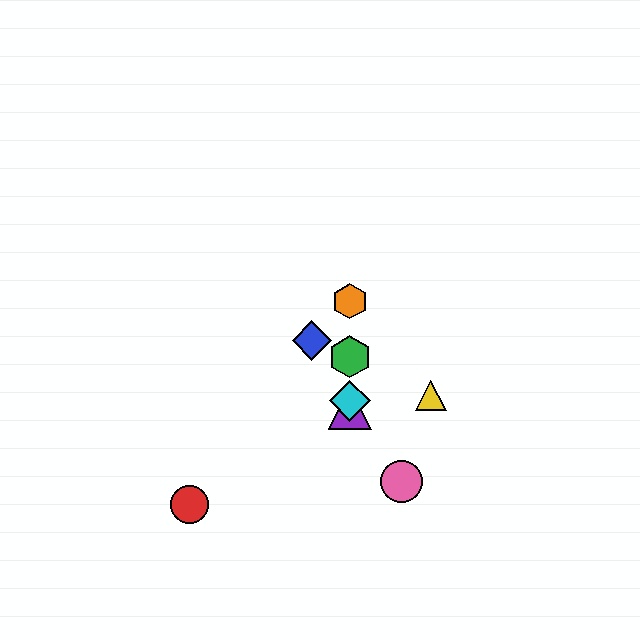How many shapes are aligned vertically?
4 shapes (the green hexagon, the purple triangle, the orange hexagon, the cyan diamond) are aligned vertically.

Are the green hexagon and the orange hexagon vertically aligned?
Yes, both are at x≈350.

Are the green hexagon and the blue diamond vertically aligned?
No, the green hexagon is at x≈350 and the blue diamond is at x≈312.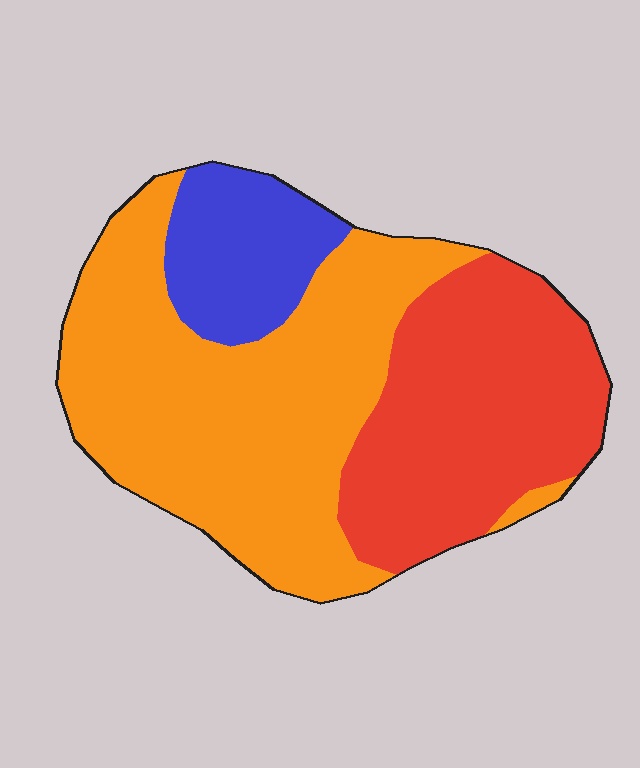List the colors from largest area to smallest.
From largest to smallest: orange, red, blue.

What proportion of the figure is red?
Red takes up about one third (1/3) of the figure.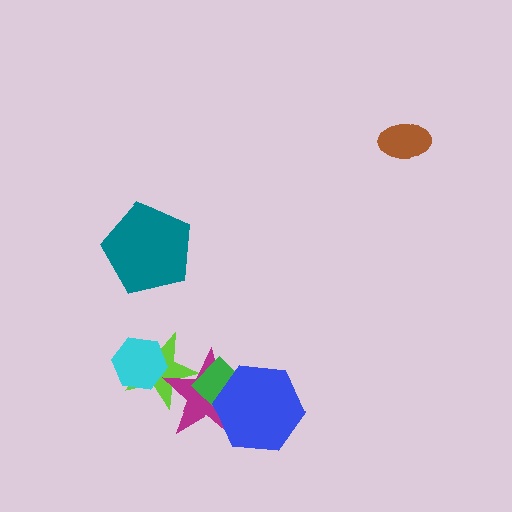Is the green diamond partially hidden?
Yes, it is partially covered by another shape.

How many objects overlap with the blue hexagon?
2 objects overlap with the blue hexagon.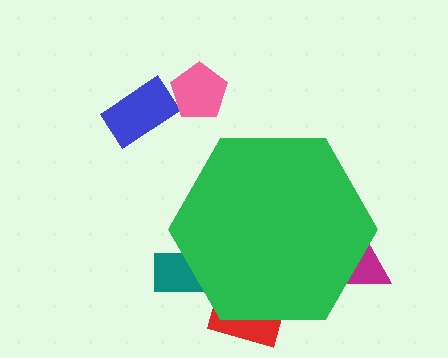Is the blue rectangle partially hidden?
No, the blue rectangle is fully visible.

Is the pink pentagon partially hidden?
No, the pink pentagon is fully visible.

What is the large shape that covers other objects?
A green hexagon.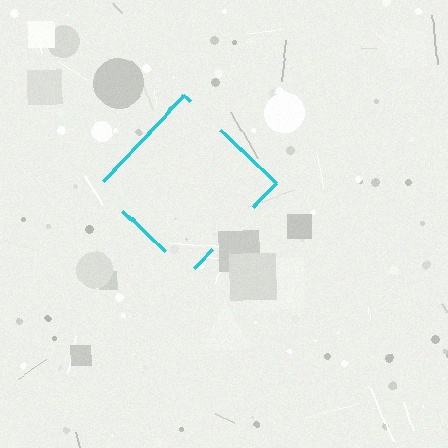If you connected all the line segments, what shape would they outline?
They would outline a diamond.